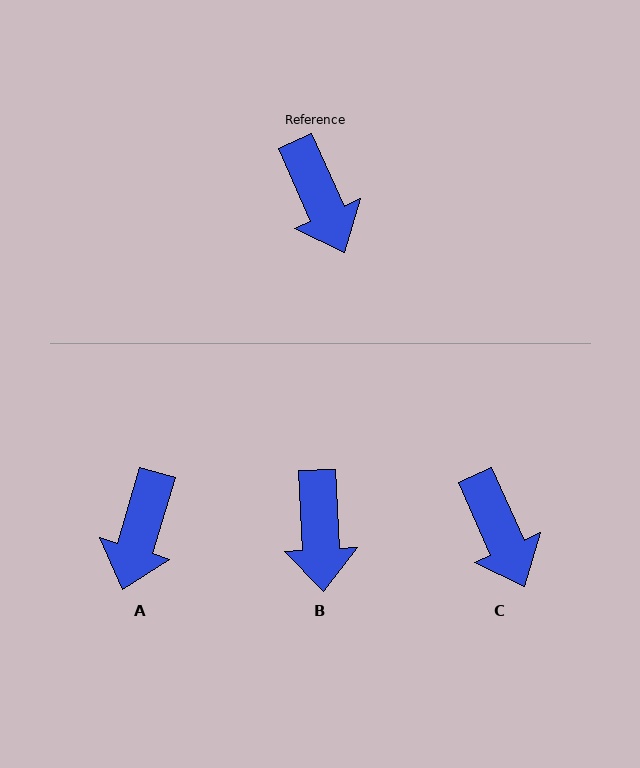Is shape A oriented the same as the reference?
No, it is off by about 41 degrees.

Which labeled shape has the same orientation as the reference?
C.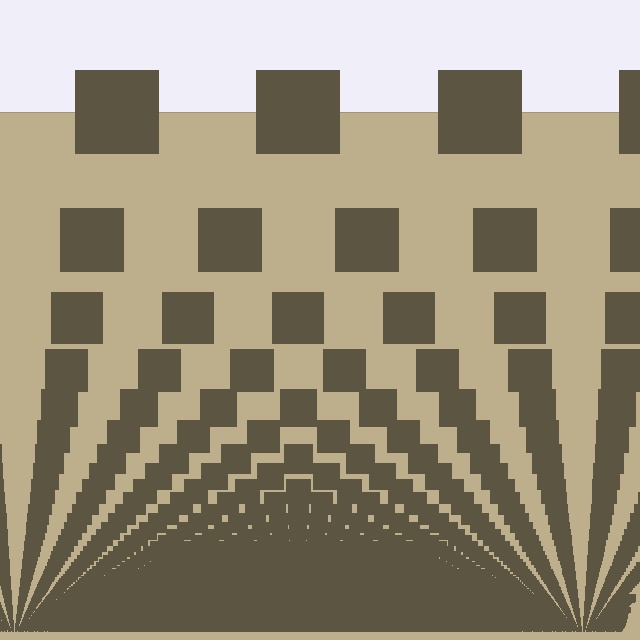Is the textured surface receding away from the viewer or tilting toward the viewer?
The surface appears to tilt toward the viewer. Texture elements get larger and sparser toward the top.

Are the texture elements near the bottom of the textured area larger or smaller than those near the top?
Smaller. The gradient is inverted — elements near the bottom are smaller and denser.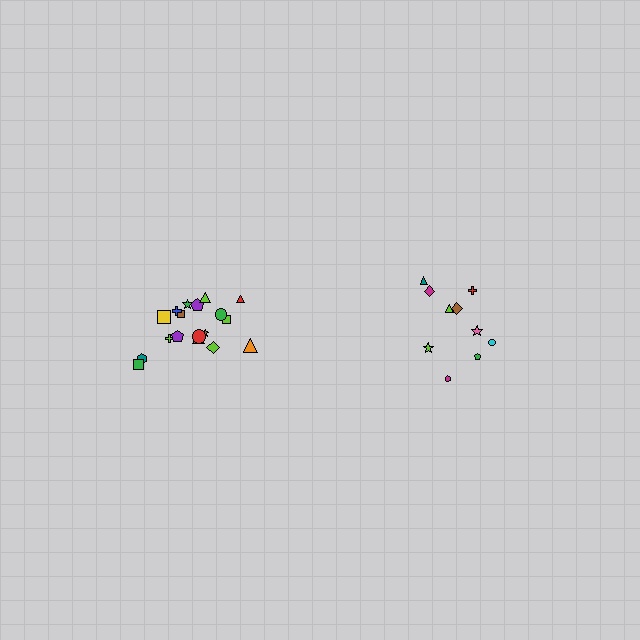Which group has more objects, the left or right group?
The left group.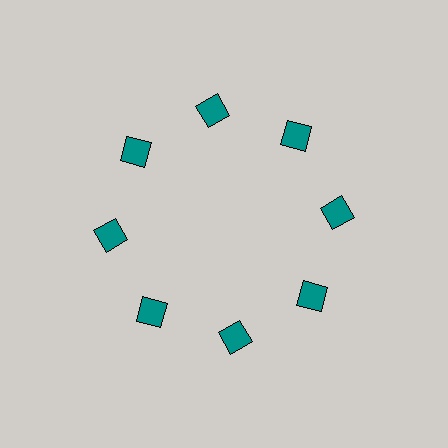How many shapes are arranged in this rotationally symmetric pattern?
There are 8 shapes, arranged in 8 groups of 1.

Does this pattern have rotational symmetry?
Yes, this pattern has 8-fold rotational symmetry. It looks the same after rotating 45 degrees around the center.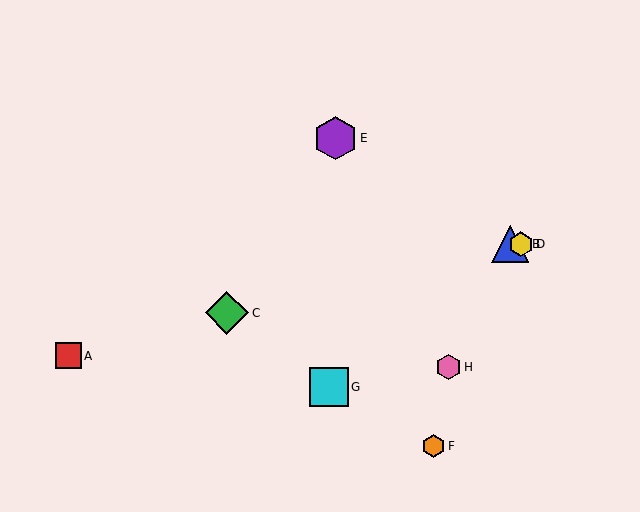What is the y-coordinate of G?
Object G is at y≈387.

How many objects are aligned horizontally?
2 objects (B, D) are aligned horizontally.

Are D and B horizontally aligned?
Yes, both are at y≈244.